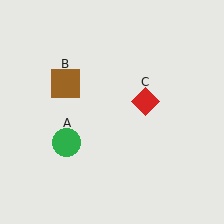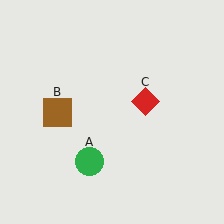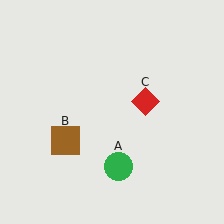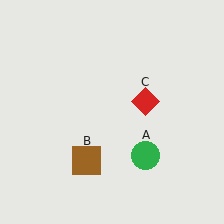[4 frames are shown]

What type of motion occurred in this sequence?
The green circle (object A), brown square (object B) rotated counterclockwise around the center of the scene.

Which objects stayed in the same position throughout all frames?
Red diamond (object C) remained stationary.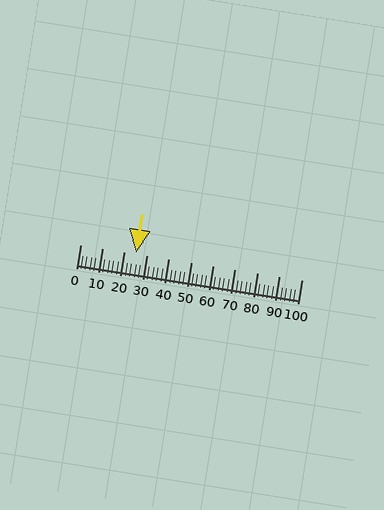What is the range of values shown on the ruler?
The ruler shows values from 0 to 100.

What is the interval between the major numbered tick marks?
The major tick marks are spaced 10 units apart.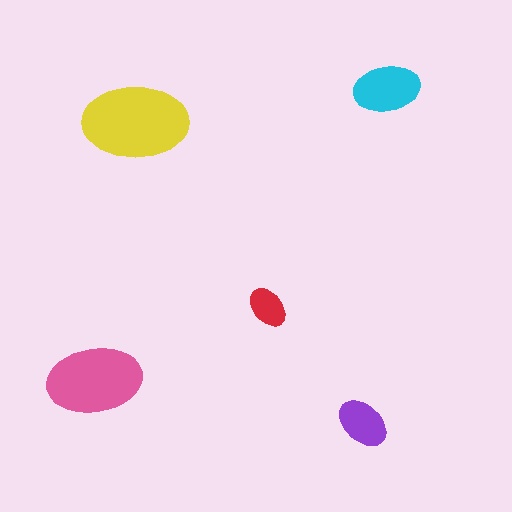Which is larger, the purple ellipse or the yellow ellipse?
The yellow one.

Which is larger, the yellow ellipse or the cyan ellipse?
The yellow one.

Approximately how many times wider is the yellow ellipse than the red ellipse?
About 2.5 times wider.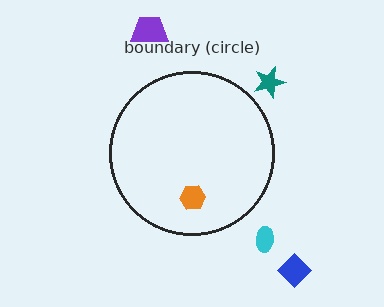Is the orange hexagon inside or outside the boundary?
Inside.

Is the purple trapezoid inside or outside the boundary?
Outside.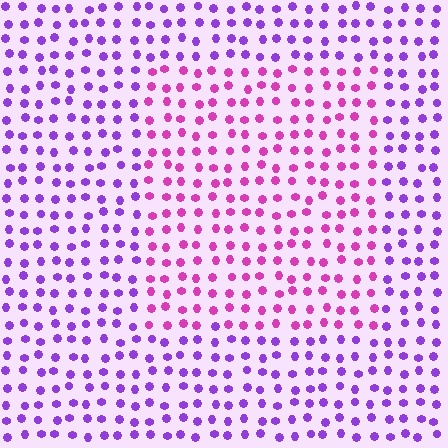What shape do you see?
I see a rectangle.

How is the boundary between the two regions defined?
The boundary is defined purely by a slight shift in hue (about 41 degrees). Spacing, size, and orientation are identical on both sides.